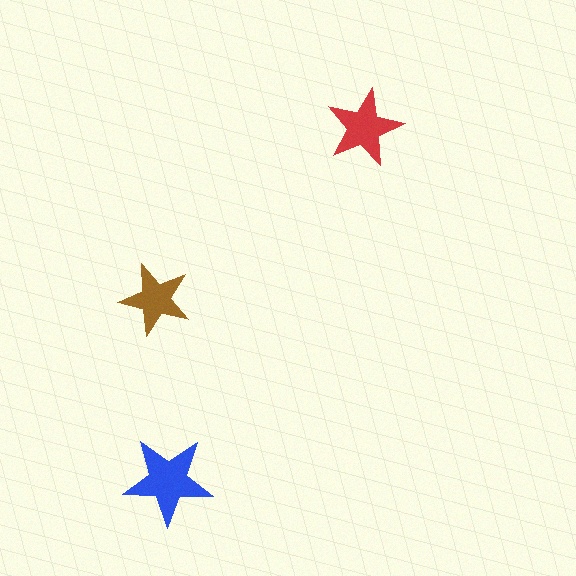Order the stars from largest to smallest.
the blue one, the red one, the brown one.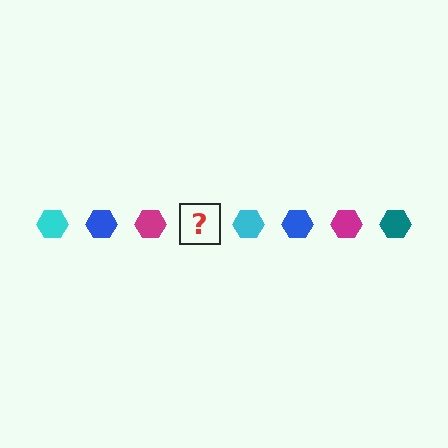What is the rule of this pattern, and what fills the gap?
The rule is that the pattern cycles through cyan, blue, magenta, teal hexagons. The gap should be filled with a teal hexagon.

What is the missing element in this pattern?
The missing element is a teal hexagon.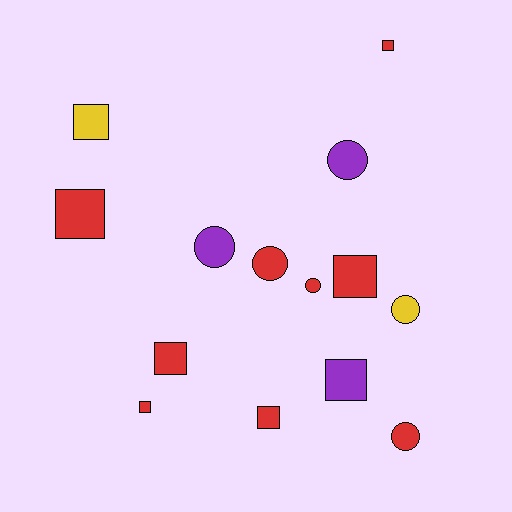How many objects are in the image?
There are 14 objects.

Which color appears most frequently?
Red, with 9 objects.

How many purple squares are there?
There is 1 purple square.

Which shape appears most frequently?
Square, with 8 objects.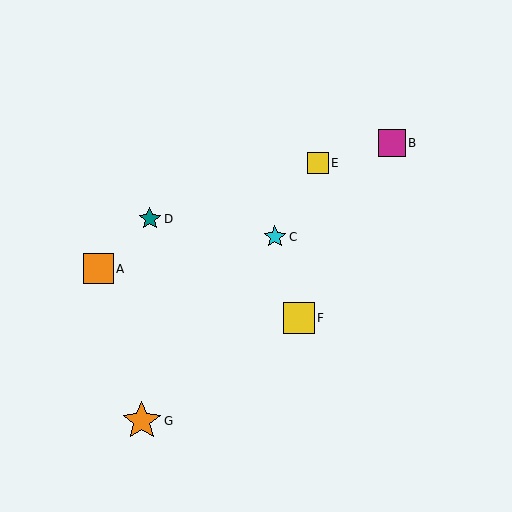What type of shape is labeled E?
Shape E is a yellow square.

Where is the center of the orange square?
The center of the orange square is at (98, 269).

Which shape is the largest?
The orange star (labeled G) is the largest.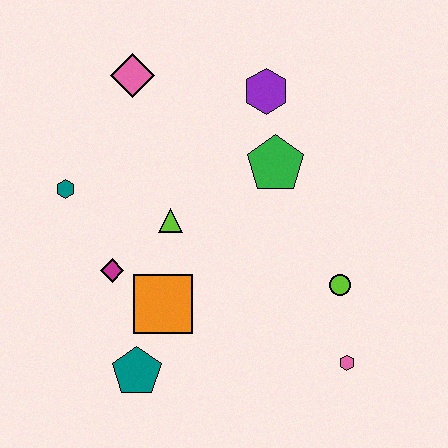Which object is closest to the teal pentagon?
The orange square is closest to the teal pentagon.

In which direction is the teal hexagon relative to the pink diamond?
The teal hexagon is below the pink diamond.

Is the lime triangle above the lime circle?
Yes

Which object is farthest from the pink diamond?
The pink hexagon is farthest from the pink diamond.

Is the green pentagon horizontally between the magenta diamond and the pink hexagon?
Yes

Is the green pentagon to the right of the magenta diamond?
Yes